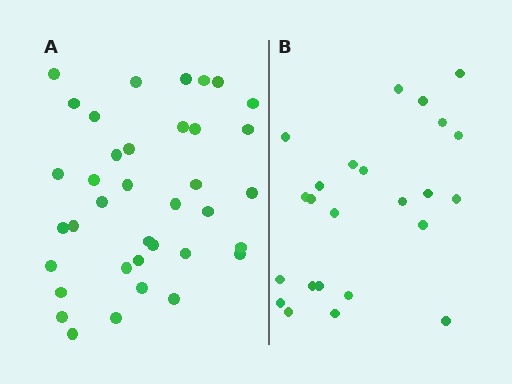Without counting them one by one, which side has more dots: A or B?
Region A (the left region) has more dots.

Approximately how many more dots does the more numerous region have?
Region A has approximately 15 more dots than region B.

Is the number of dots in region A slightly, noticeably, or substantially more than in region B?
Region A has substantially more. The ratio is roughly 1.5 to 1.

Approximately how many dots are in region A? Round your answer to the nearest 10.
About 40 dots. (The exact count is 37, which rounds to 40.)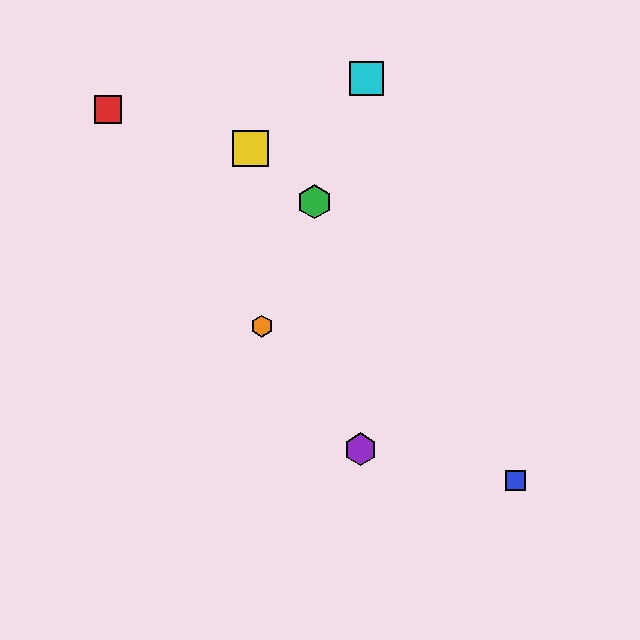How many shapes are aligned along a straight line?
3 shapes (the green hexagon, the orange hexagon, the cyan square) are aligned along a straight line.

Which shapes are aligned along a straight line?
The green hexagon, the orange hexagon, the cyan square are aligned along a straight line.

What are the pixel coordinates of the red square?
The red square is at (108, 110).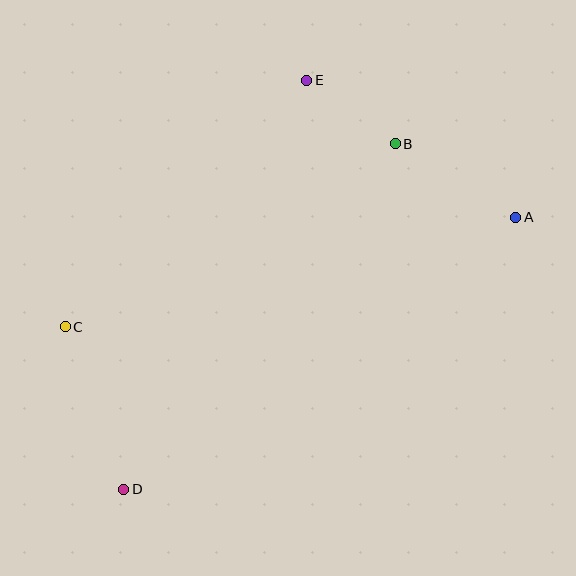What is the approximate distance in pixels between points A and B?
The distance between A and B is approximately 141 pixels.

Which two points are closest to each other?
Points B and E are closest to each other.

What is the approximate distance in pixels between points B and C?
The distance between B and C is approximately 377 pixels.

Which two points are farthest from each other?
Points A and D are farthest from each other.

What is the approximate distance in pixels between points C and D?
The distance between C and D is approximately 172 pixels.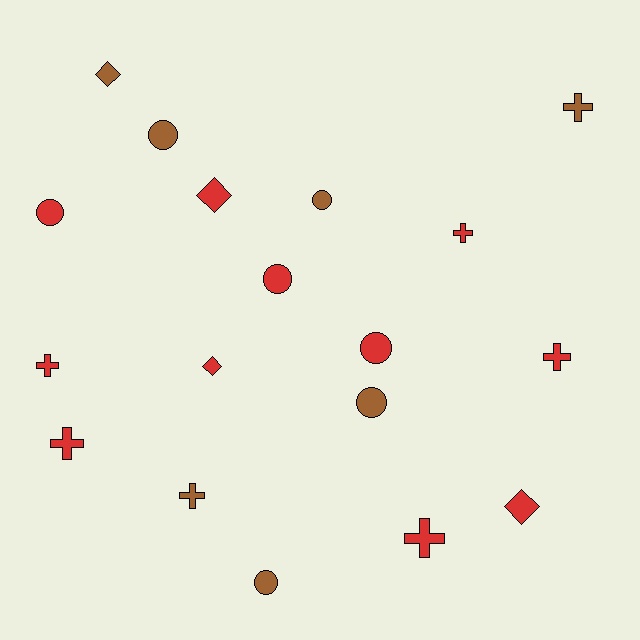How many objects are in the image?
There are 18 objects.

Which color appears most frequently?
Red, with 11 objects.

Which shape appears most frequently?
Cross, with 7 objects.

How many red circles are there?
There are 3 red circles.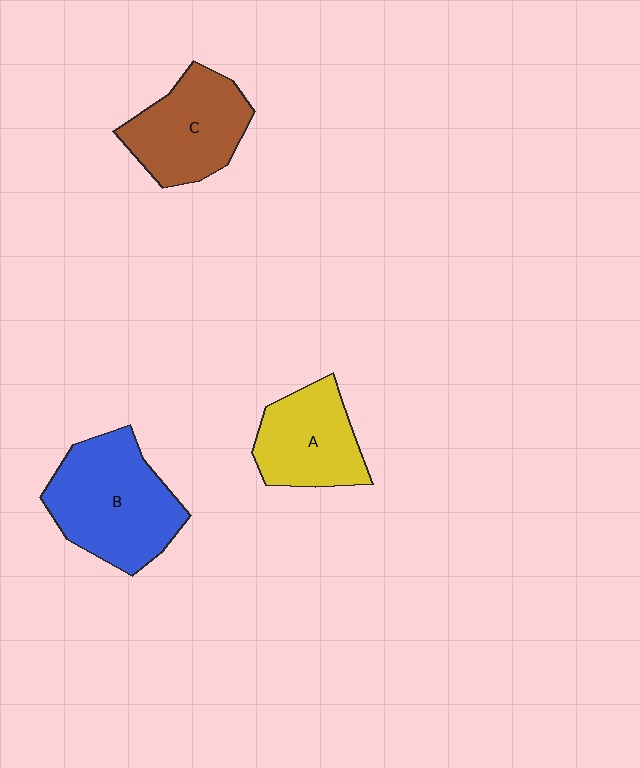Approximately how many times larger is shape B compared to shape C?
Approximately 1.3 times.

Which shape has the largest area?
Shape B (blue).